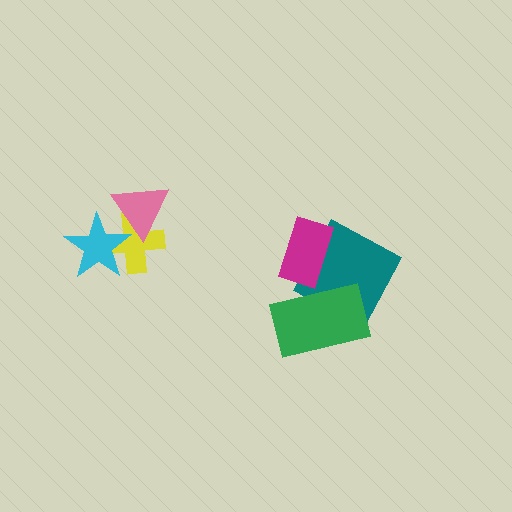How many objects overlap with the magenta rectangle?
1 object overlaps with the magenta rectangle.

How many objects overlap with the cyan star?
2 objects overlap with the cyan star.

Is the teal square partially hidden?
Yes, it is partially covered by another shape.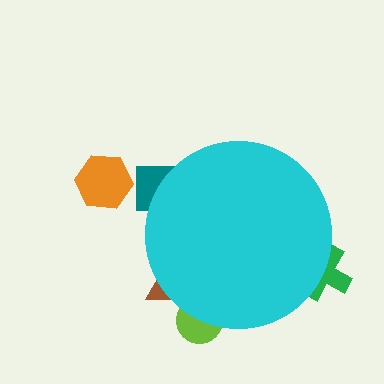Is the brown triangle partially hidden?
Yes, the brown triangle is partially hidden behind the cyan circle.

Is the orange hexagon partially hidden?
No, the orange hexagon is fully visible.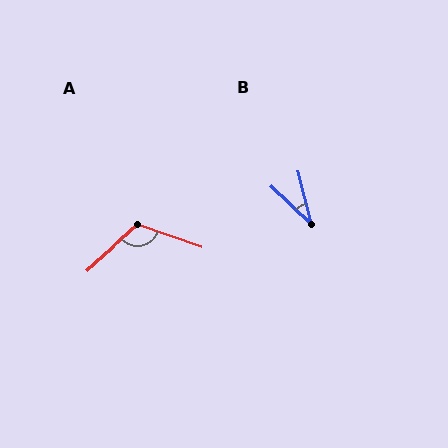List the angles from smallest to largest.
B (32°), A (119°).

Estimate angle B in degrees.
Approximately 32 degrees.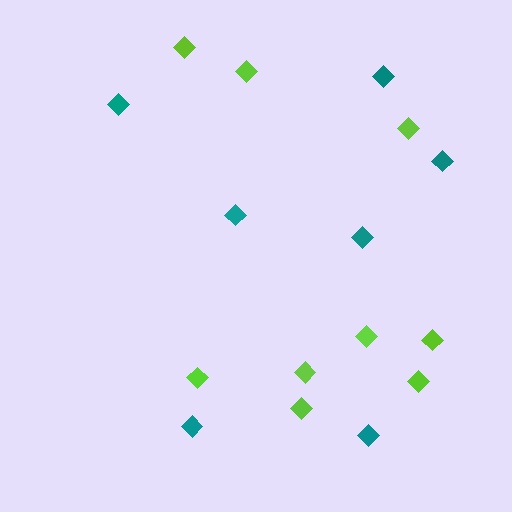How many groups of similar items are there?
There are 2 groups: one group of teal diamonds (7) and one group of lime diamonds (9).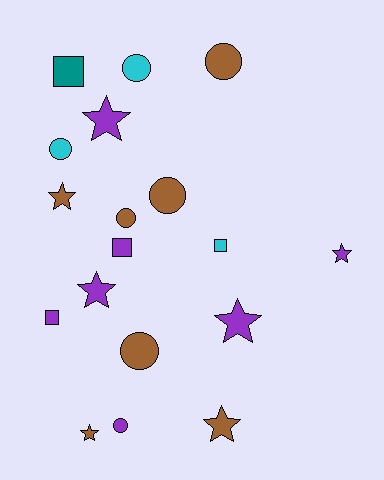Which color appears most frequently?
Purple, with 7 objects.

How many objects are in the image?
There are 18 objects.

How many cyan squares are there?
There is 1 cyan square.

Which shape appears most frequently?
Star, with 7 objects.